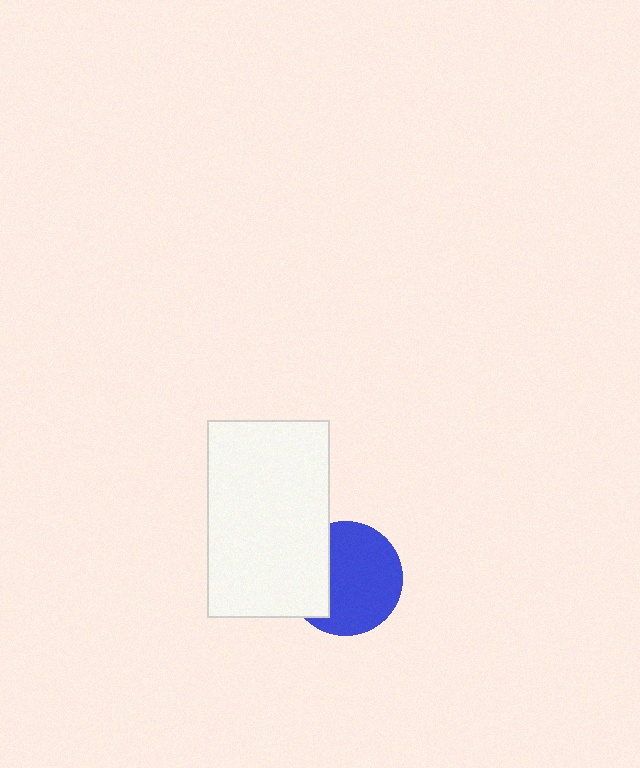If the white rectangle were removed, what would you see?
You would see the complete blue circle.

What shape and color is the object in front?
The object in front is a white rectangle.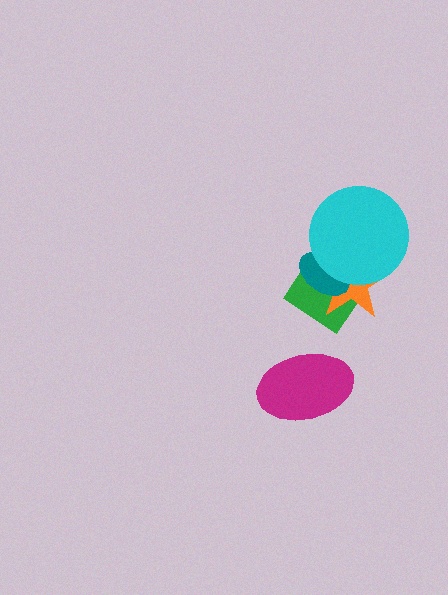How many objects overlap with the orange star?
3 objects overlap with the orange star.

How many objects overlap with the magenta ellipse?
0 objects overlap with the magenta ellipse.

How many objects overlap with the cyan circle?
3 objects overlap with the cyan circle.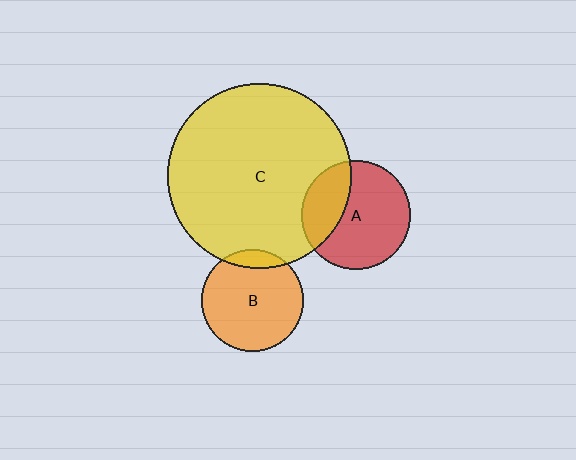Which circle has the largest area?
Circle C (yellow).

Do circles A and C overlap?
Yes.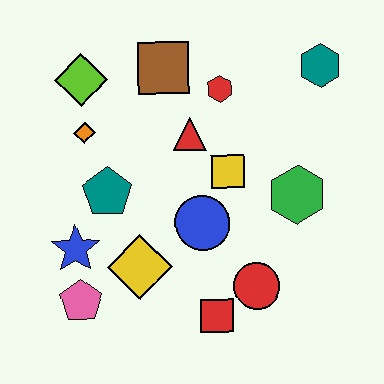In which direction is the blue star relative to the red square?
The blue star is to the left of the red square.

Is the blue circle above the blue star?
Yes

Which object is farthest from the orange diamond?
The teal hexagon is farthest from the orange diamond.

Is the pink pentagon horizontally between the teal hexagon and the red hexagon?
No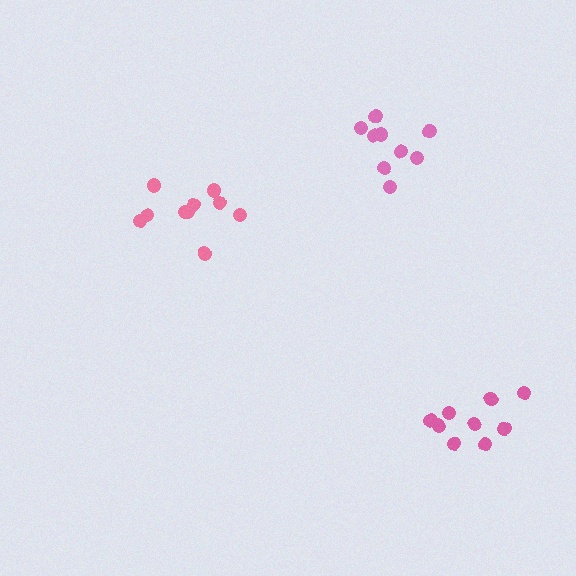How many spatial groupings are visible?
There are 3 spatial groupings.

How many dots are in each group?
Group 1: 9 dots, Group 2: 9 dots, Group 3: 10 dots (28 total).